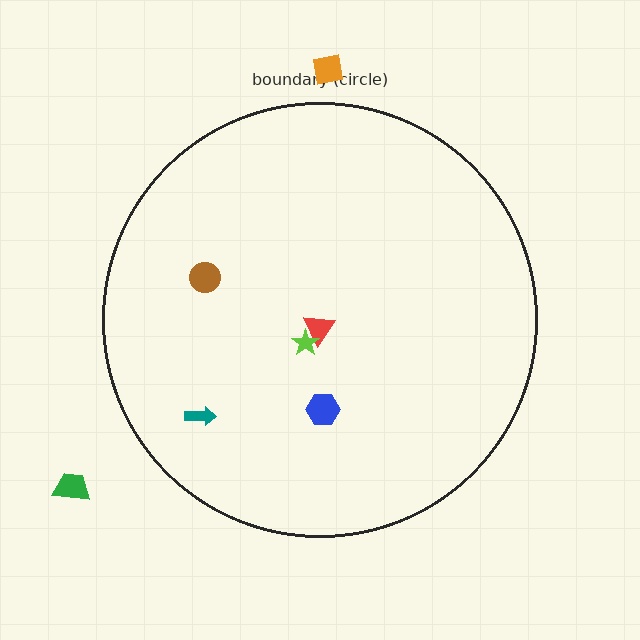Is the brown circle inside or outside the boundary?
Inside.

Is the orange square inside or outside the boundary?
Outside.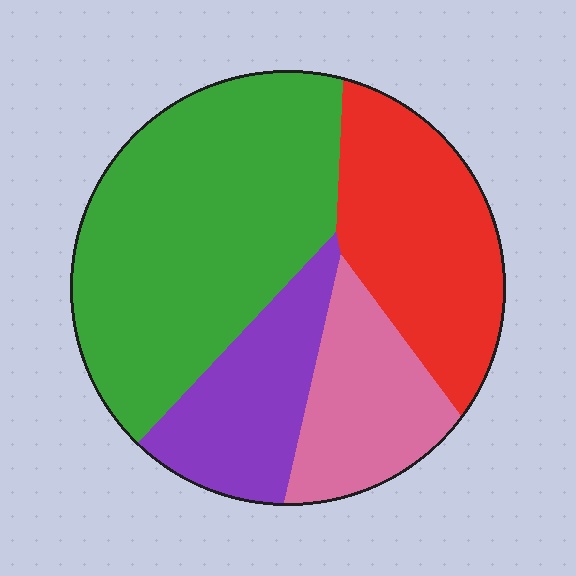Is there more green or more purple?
Green.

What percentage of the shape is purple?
Purple covers 16% of the shape.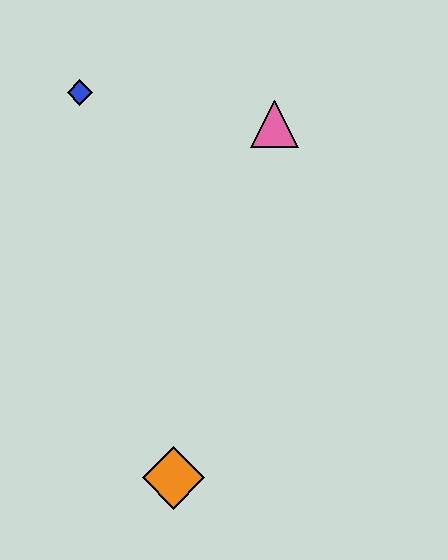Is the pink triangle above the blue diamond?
No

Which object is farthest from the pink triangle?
The orange diamond is farthest from the pink triangle.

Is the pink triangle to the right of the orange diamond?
Yes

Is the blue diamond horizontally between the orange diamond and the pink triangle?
No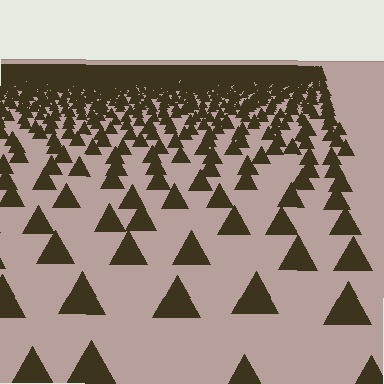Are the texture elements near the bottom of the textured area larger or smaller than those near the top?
Larger. Near the bottom, elements are closer to the viewer and appear at a bigger on-screen size.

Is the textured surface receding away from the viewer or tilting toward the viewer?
The surface is receding away from the viewer. Texture elements get smaller and denser toward the top.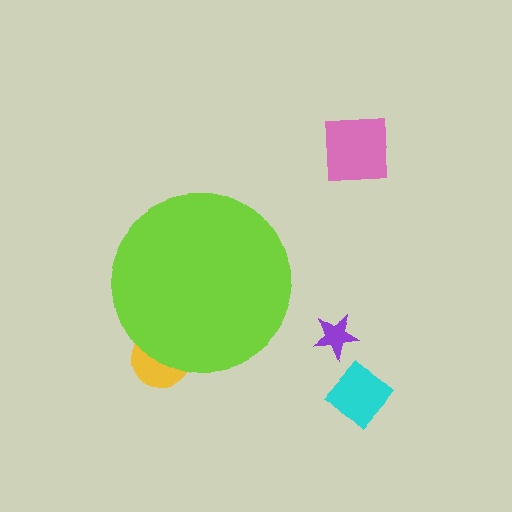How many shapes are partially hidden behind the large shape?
1 shape is partially hidden.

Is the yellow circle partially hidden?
Yes, the yellow circle is partially hidden behind the lime circle.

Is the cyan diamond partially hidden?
No, the cyan diamond is fully visible.